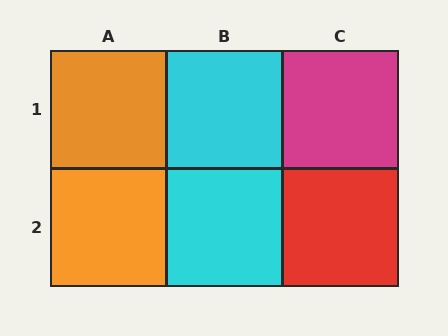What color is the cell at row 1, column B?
Cyan.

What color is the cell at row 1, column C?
Magenta.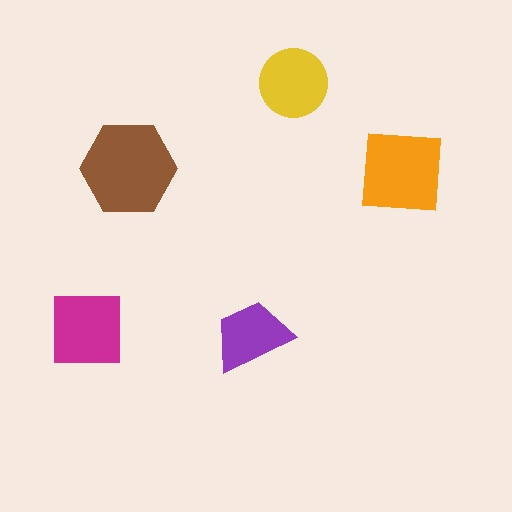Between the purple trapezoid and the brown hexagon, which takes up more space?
The brown hexagon.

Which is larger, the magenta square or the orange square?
The orange square.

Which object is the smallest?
The purple trapezoid.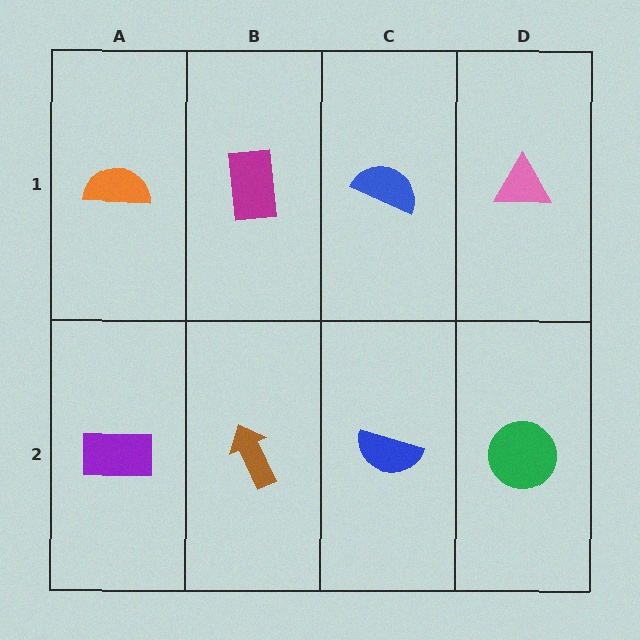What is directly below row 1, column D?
A green circle.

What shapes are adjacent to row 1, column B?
A brown arrow (row 2, column B), an orange semicircle (row 1, column A), a blue semicircle (row 1, column C).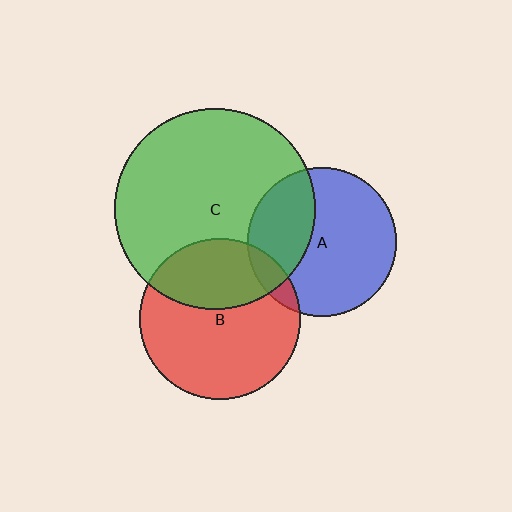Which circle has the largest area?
Circle C (green).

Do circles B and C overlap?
Yes.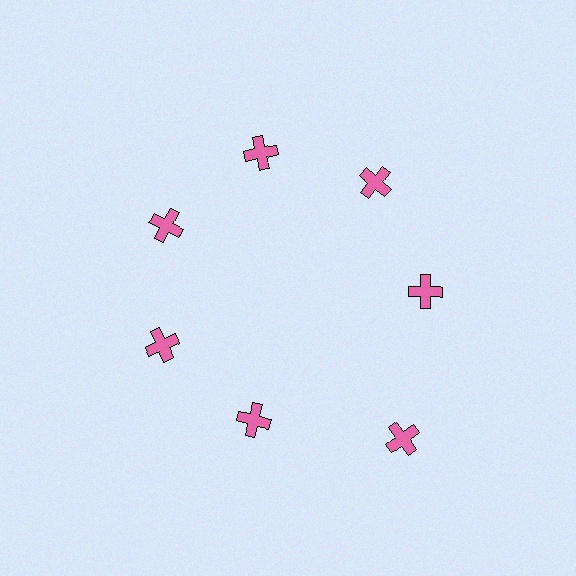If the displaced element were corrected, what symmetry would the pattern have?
It would have 7-fold rotational symmetry — the pattern would map onto itself every 51 degrees.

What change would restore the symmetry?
The symmetry would be restored by moving it inward, back onto the ring so that all 7 crosses sit at equal angles and equal distance from the center.